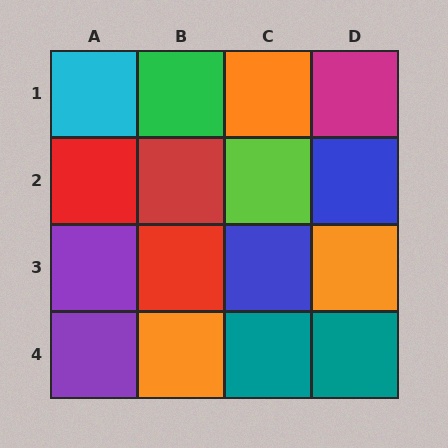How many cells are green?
1 cell is green.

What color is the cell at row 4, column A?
Purple.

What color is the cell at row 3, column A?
Purple.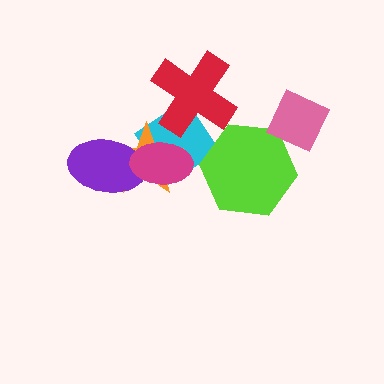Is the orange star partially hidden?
Yes, it is partially covered by another shape.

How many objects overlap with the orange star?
3 objects overlap with the orange star.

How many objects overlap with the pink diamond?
1 object overlaps with the pink diamond.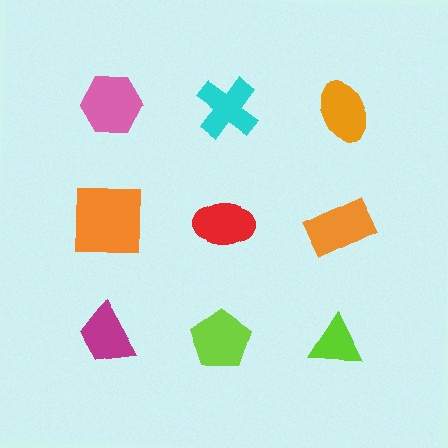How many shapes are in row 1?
3 shapes.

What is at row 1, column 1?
A pink hexagon.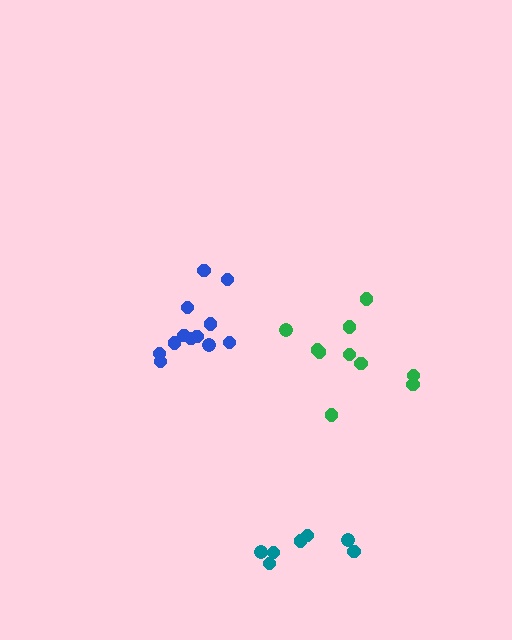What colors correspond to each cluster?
The clusters are colored: teal, blue, green.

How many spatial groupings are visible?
There are 3 spatial groupings.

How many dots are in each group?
Group 1: 7 dots, Group 2: 12 dots, Group 3: 10 dots (29 total).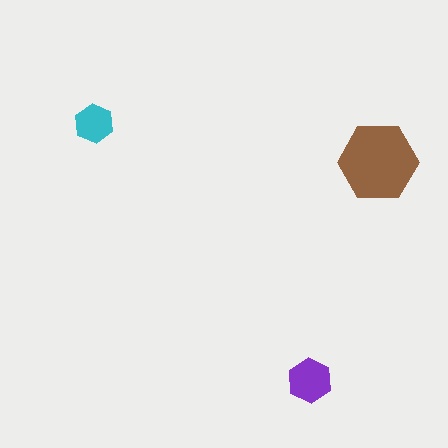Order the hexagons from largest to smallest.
the brown one, the purple one, the cyan one.